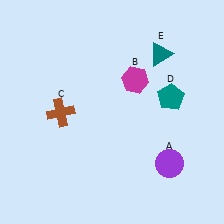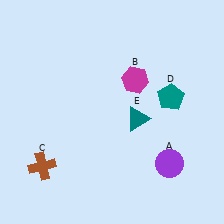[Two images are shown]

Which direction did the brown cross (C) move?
The brown cross (C) moved down.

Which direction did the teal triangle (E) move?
The teal triangle (E) moved down.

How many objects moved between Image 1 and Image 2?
2 objects moved between the two images.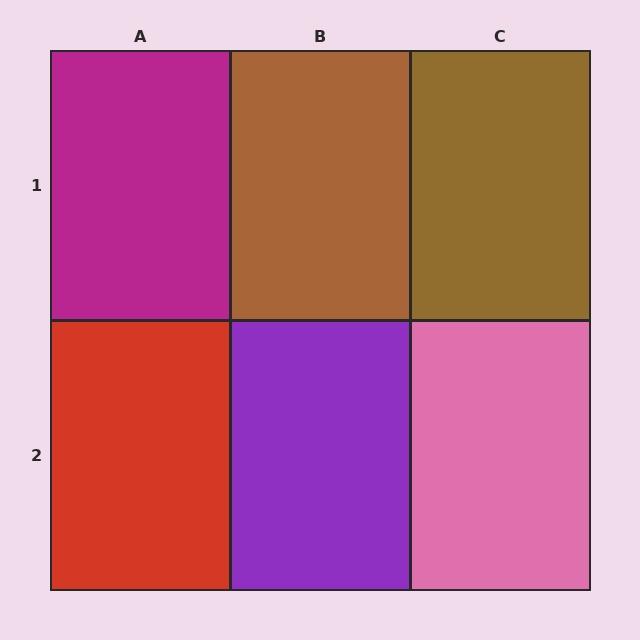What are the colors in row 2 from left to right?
Red, purple, pink.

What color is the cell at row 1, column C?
Brown.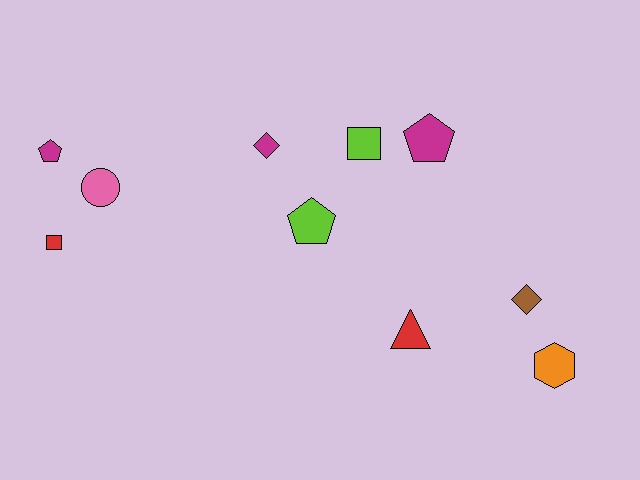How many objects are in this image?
There are 10 objects.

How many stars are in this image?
There are no stars.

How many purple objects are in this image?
There are no purple objects.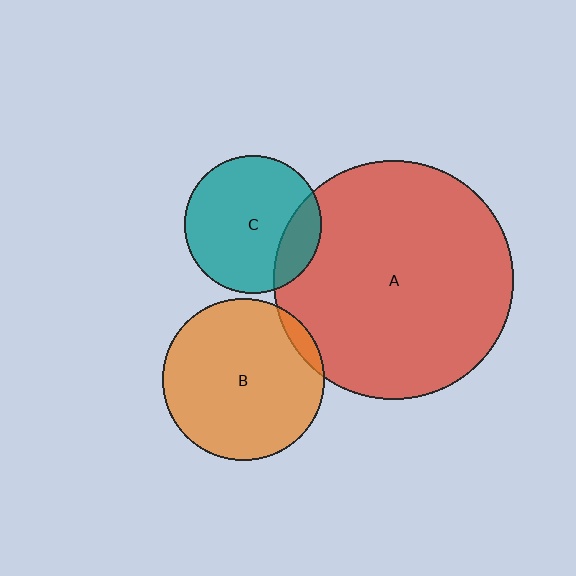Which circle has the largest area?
Circle A (red).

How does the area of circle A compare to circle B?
Approximately 2.2 times.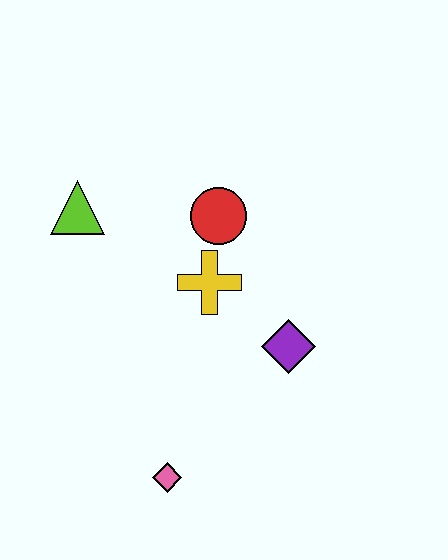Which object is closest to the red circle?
The yellow cross is closest to the red circle.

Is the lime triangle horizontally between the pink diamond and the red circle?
No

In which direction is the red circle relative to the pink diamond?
The red circle is above the pink diamond.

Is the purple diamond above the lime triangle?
No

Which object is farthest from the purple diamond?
The lime triangle is farthest from the purple diamond.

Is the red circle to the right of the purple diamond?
No